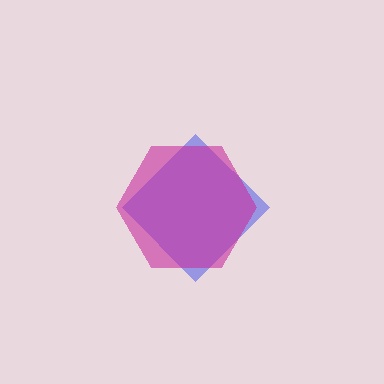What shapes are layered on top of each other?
The layered shapes are: a blue diamond, a magenta hexagon.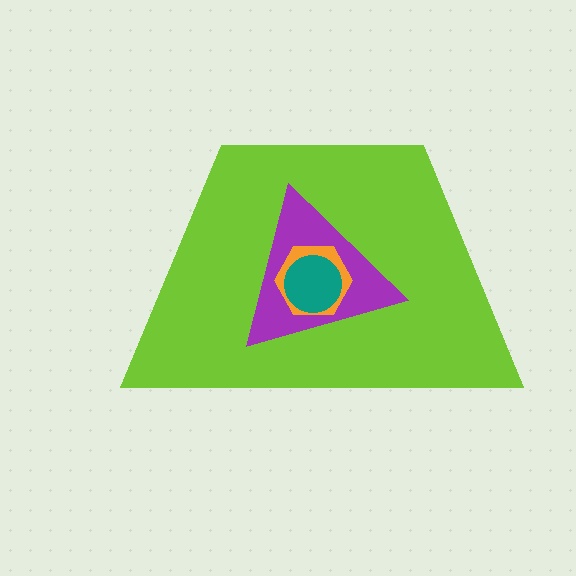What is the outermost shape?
The lime trapezoid.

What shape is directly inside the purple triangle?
The orange hexagon.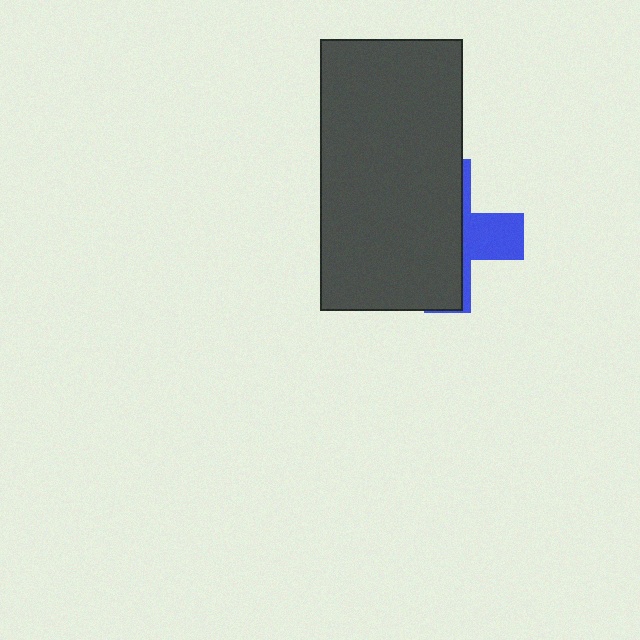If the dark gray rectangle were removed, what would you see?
You would see the complete blue cross.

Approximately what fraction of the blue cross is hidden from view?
Roughly 70% of the blue cross is hidden behind the dark gray rectangle.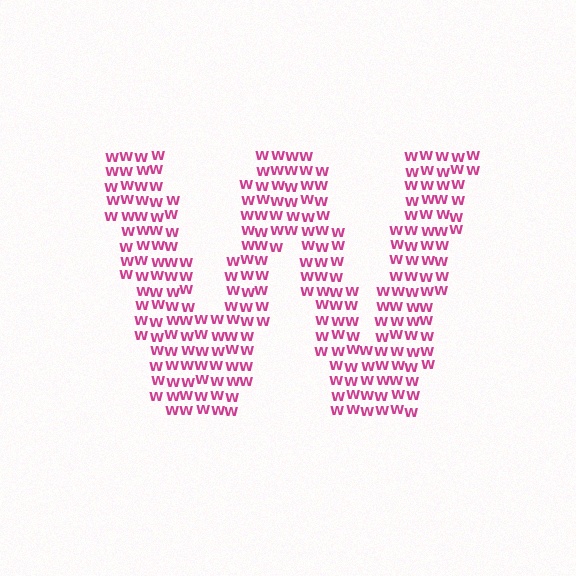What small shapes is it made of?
It is made of small letter W's.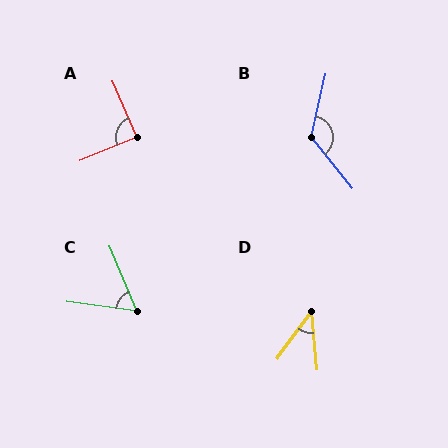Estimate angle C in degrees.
Approximately 60 degrees.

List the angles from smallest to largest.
D (41°), C (60°), A (89°), B (128°).